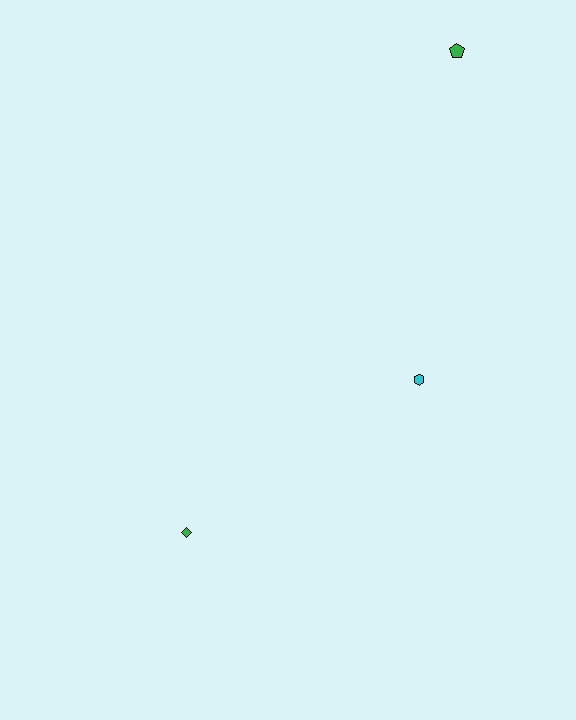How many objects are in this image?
There are 3 objects.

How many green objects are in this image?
There are 2 green objects.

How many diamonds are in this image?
There is 1 diamond.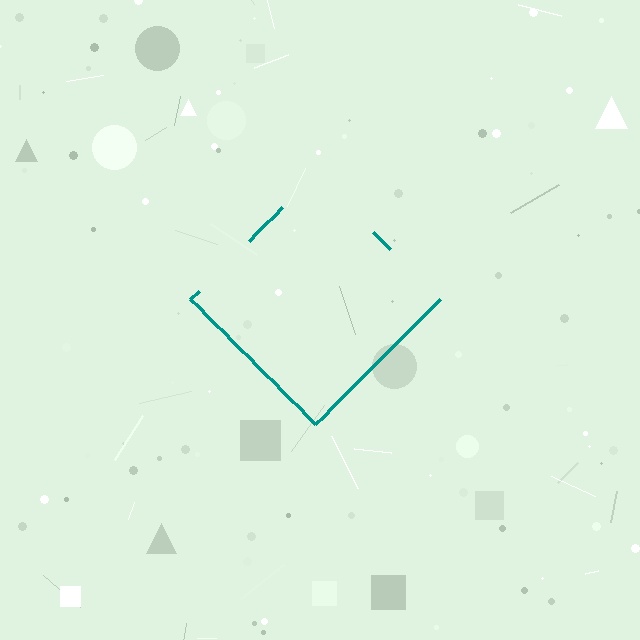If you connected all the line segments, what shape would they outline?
They would outline a diamond.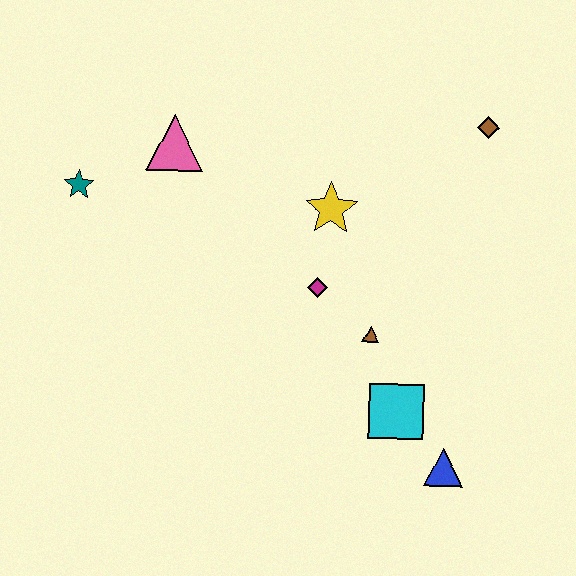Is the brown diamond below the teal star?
No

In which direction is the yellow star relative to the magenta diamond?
The yellow star is above the magenta diamond.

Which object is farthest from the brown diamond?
The teal star is farthest from the brown diamond.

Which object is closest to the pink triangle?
The teal star is closest to the pink triangle.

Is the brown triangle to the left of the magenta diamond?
No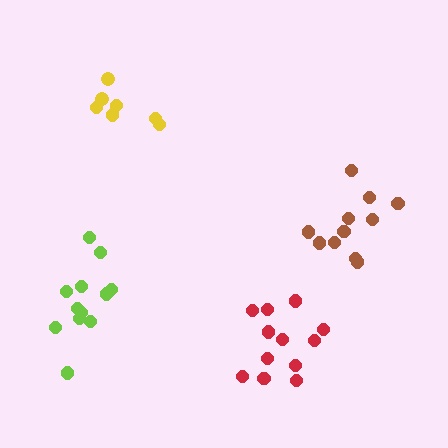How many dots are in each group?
Group 1: 12 dots, Group 2: 7 dots, Group 3: 12 dots, Group 4: 11 dots (42 total).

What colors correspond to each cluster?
The clusters are colored: red, yellow, lime, brown.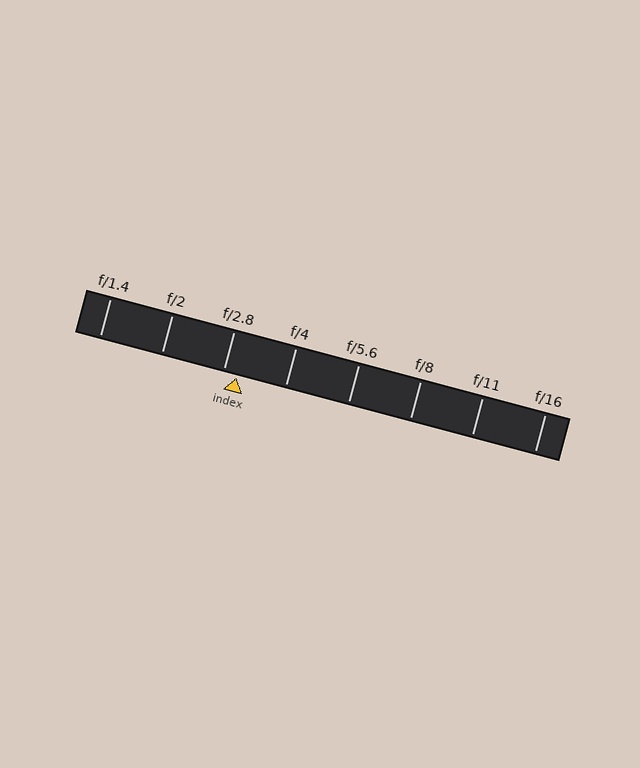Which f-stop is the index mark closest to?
The index mark is closest to f/2.8.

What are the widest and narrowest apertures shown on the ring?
The widest aperture shown is f/1.4 and the narrowest is f/16.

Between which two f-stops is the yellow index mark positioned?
The index mark is between f/2.8 and f/4.